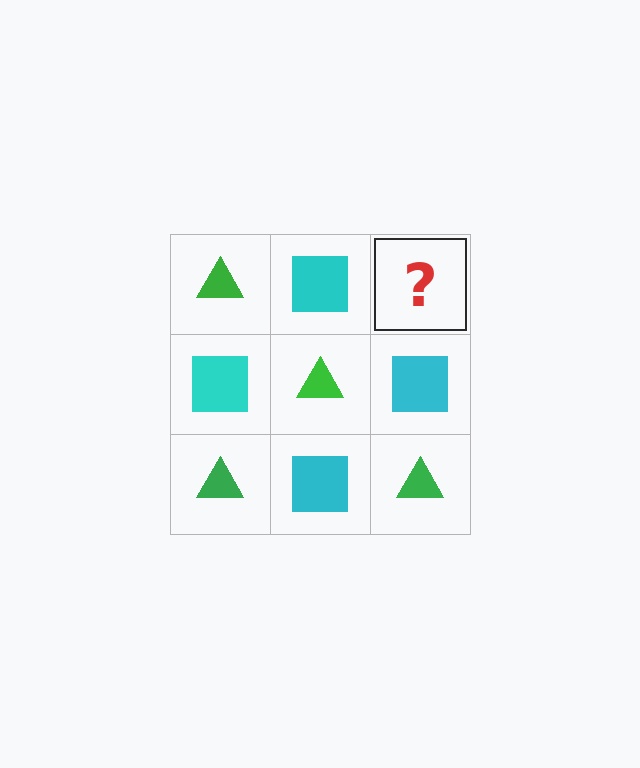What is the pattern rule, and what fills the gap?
The rule is that it alternates green triangle and cyan square in a checkerboard pattern. The gap should be filled with a green triangle.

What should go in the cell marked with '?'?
The missing cell should contain a green triangle.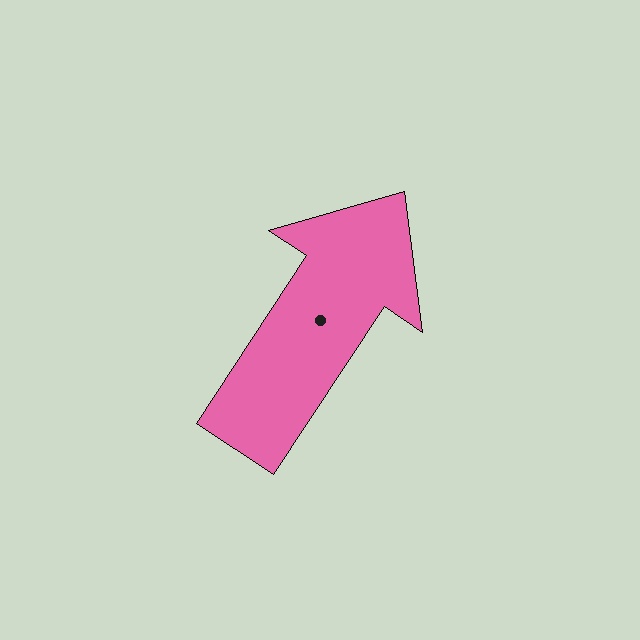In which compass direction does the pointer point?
Northeast.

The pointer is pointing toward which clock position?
Roughly 1 o'clock.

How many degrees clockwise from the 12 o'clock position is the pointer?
Approximately 33 degrees.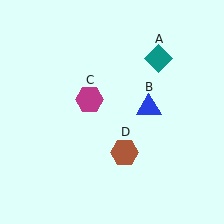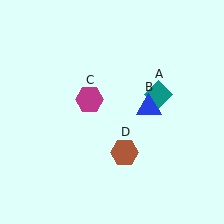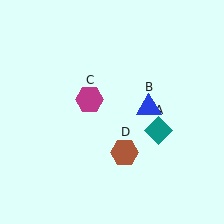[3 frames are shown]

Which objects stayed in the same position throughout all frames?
Blue triangle (object B) and magenta hexagon (object C) and brown hexagon (object D) remained stationary.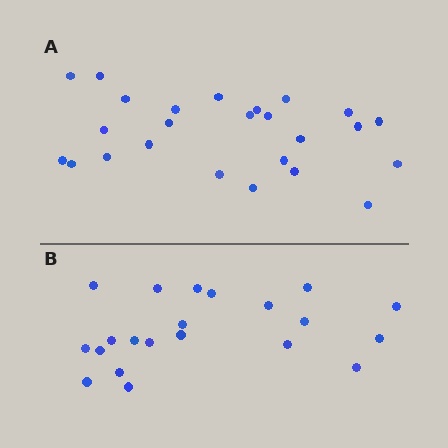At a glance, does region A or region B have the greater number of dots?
Region A (the top region) has more dots.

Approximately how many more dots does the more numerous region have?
Region A has about 4 more dots than region B.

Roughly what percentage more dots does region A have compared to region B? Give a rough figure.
About 20% more.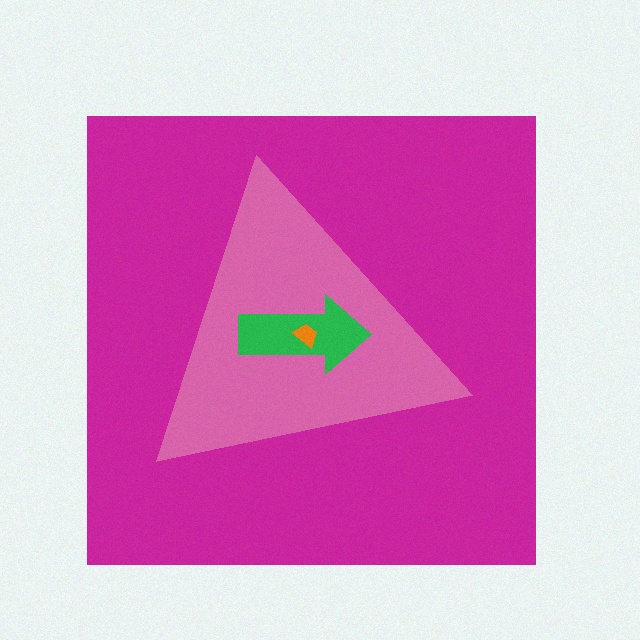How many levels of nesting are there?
4.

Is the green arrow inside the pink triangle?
Yes.